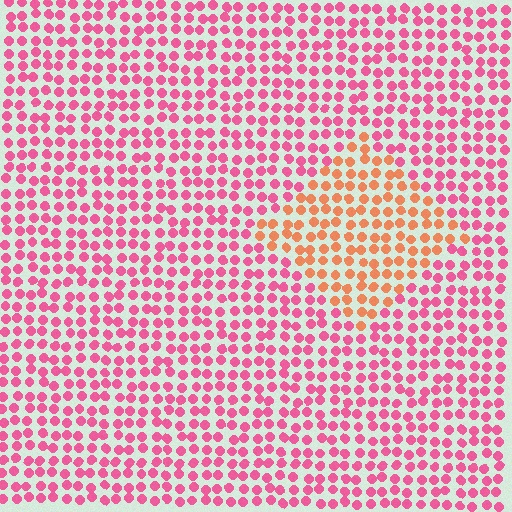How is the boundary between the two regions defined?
The boundary is defined purely by a slight shift in hue (about 44 degrees). Spacing, size, and orientation are identical on both sides.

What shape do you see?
I see a diamond.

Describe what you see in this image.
The image is filled with small pink elements in a uniform arrangement. A diamond-shaped region is visible where the elements are tinted to a slightly different hue, forming a subtle color boundary.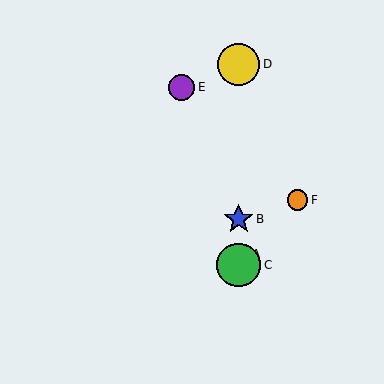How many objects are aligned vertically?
4 objects (A, B, C, D) are aligned vertically.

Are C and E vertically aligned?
No, C is at x≈239 and E is at x≈182.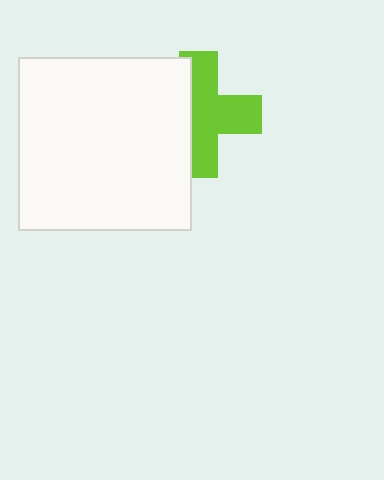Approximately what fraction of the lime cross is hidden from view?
Roughly 38% of the lime cross is hidden behind the white square.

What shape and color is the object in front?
The object in front is a white square.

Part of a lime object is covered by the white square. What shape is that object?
It is a cross.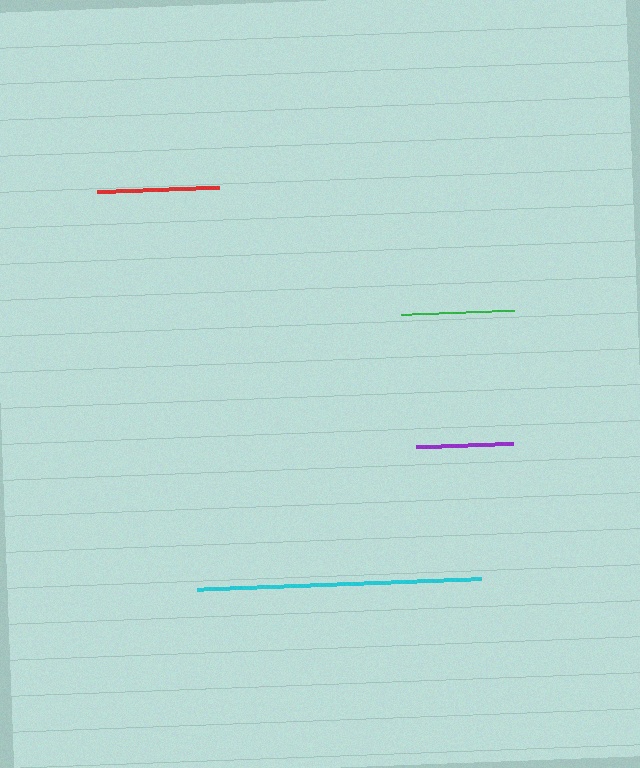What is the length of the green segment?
The green segment is approximately 113 pixels long.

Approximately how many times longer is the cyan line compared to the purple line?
The cyan line is approximately 2.9 times the length of the purple line.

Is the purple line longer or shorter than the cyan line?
The cyan line is longer than the purple line.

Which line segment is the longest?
The cyan line is the longest at approximately 285 pixels.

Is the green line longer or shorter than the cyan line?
The cyan line is longer than the green line.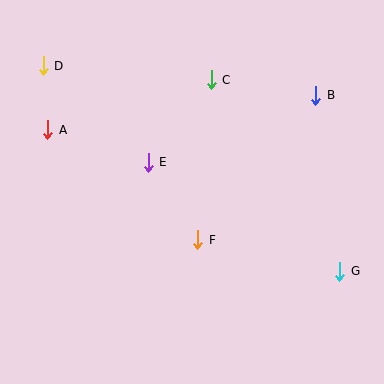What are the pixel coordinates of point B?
Point B is at (316, 95).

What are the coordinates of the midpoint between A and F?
The midpoint between A and F is at (123, 185).